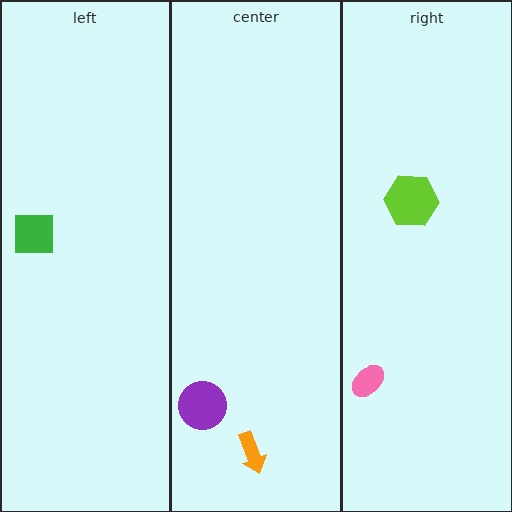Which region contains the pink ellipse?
The right region.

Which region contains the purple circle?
The center region.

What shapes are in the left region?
The green square.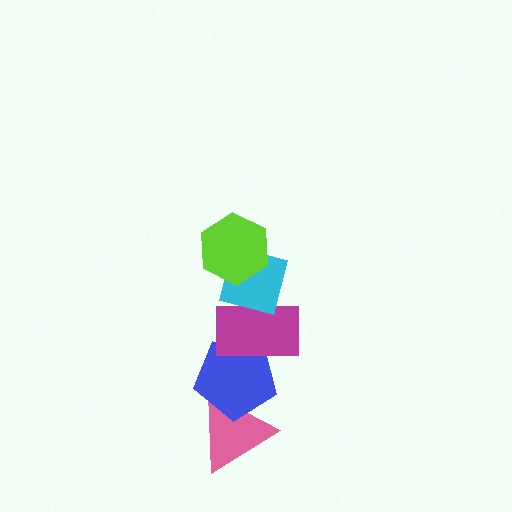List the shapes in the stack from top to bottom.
From top to bottom: the lime hexagon, the cyan square, the magenta rectangle, the blue pentagon, the pink triangle.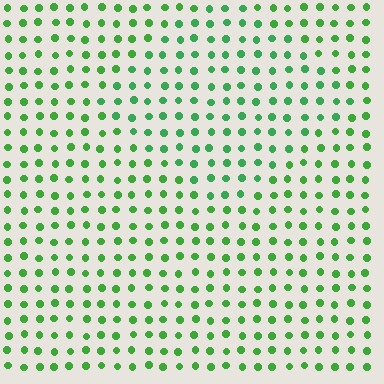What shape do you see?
I see a diamond.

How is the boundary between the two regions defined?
The boundary is defined purely by a slight shift in hue (about 18 degrees). Spacing, size, and orientation are identical on both sides.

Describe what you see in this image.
The image is filled with small green elements in a uniform arrangement. A diamond-shaped region is visible where the elements are tinted to a slightly different hue, forming a subtle color boundary.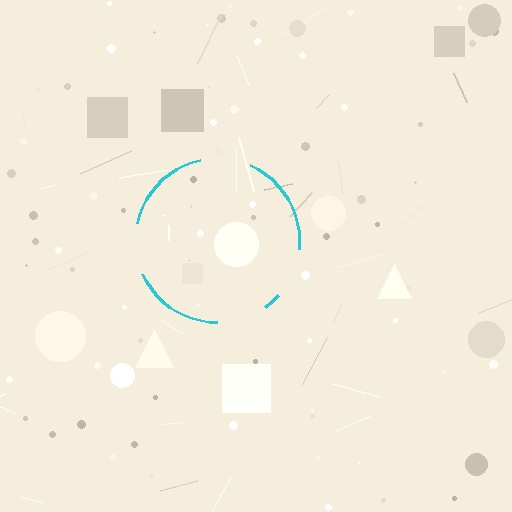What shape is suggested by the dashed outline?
The dashed outline suggests a circle.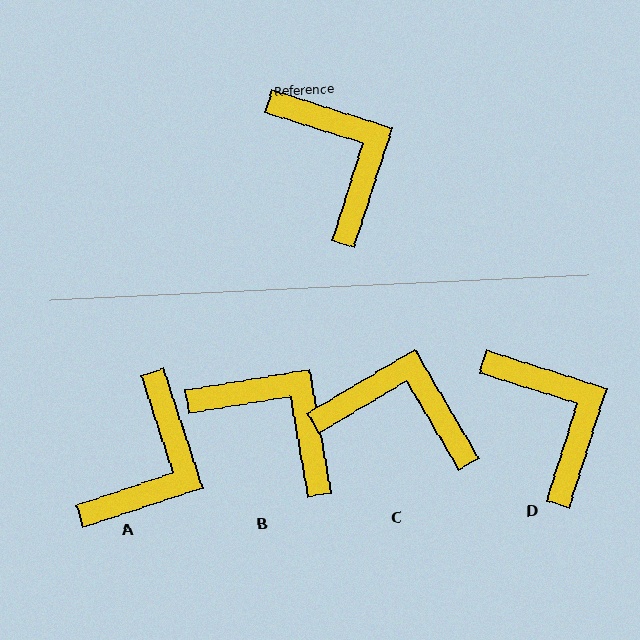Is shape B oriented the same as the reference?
No, it is off by about 27 degrees.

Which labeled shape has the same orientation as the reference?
D.